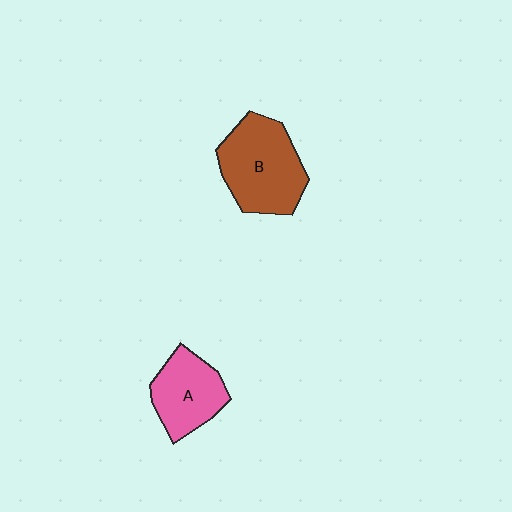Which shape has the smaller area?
Shape A (pink).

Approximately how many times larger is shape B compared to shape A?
Approximately 1.4 times.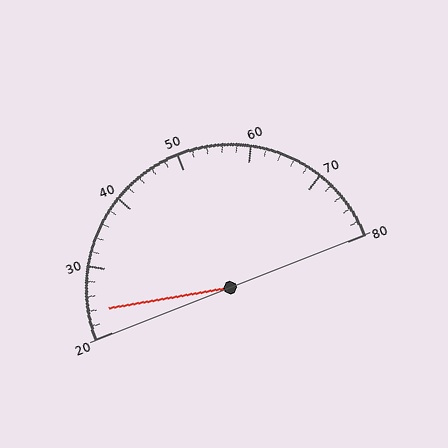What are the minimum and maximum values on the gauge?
The gauge ranges from 20 to 80.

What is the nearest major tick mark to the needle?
The nearest major tick mark is 20.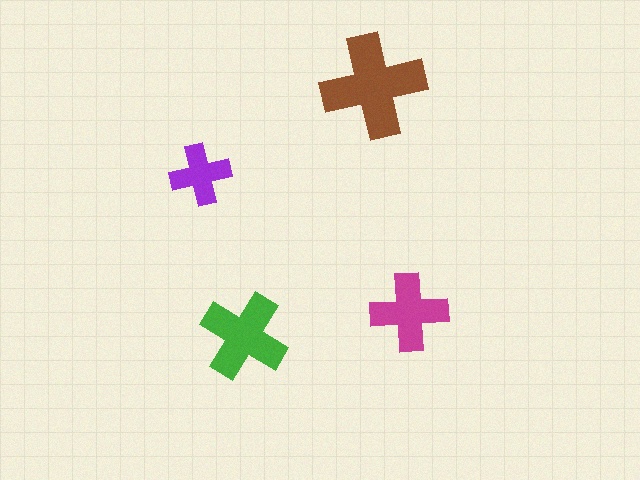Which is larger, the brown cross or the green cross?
The brown one.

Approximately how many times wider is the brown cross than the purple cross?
About 1.5 times wider.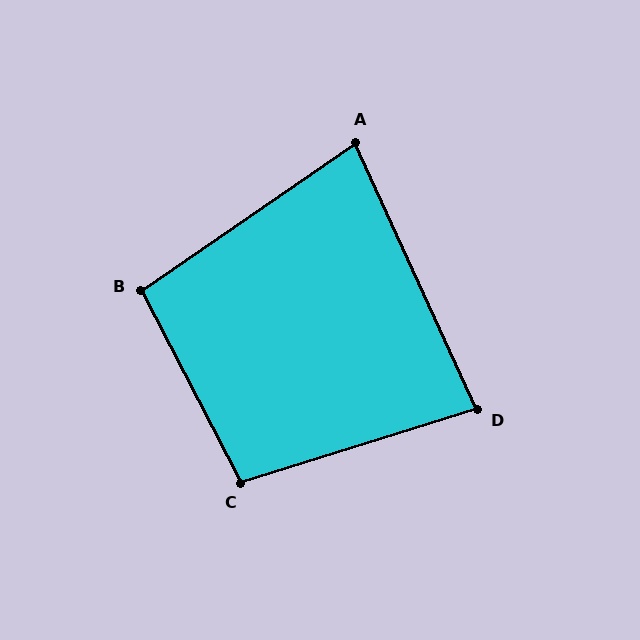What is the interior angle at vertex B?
Approximately 97 degrees (obtuse).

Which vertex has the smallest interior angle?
A, at approximately 80 degrees.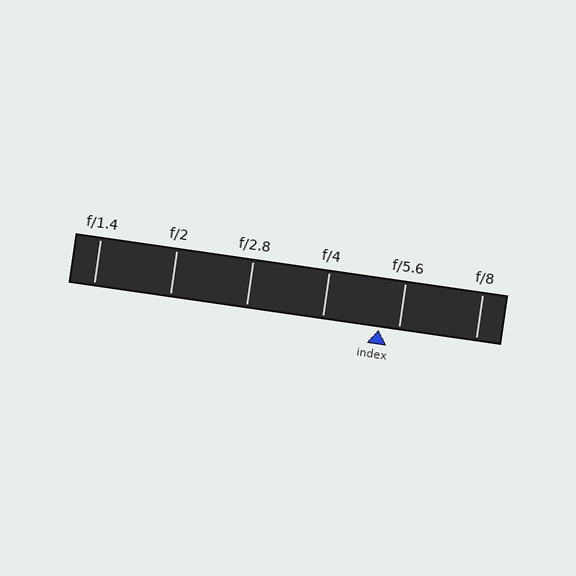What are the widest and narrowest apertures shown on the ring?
The widest aperture shown is f/1.4 and the narrowest is f/8.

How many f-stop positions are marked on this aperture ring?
There are 6 f-stop positions marked.